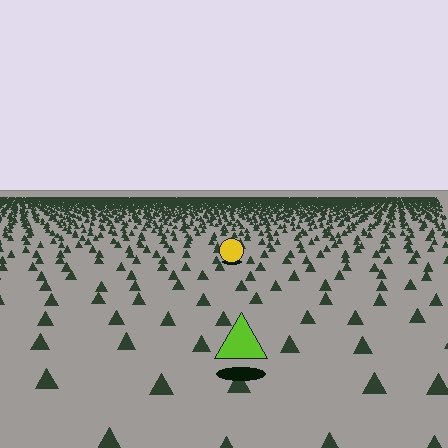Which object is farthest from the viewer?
The yellow circle is farthest from the viewer. It appears smaller and the ground texture around it is denser.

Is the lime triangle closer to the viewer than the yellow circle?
Yes. The lime triangle is closer — you can tell from the texture gradient: the ground texture is coarser near it.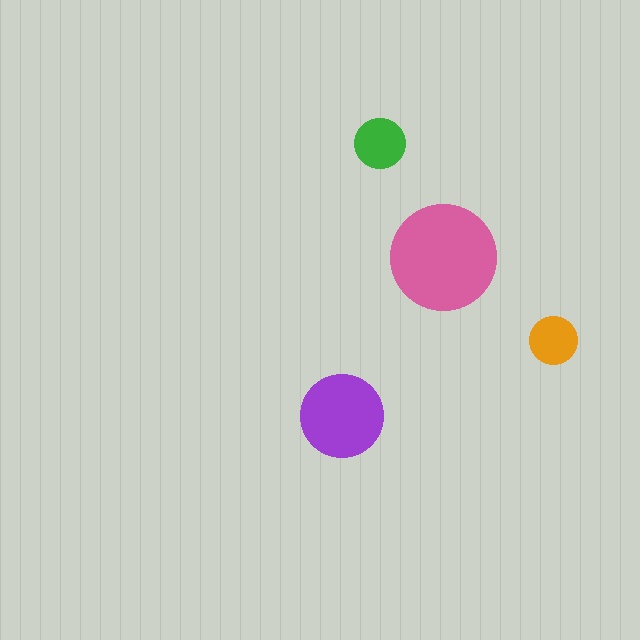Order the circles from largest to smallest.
the pink one, the purple one, the green one, the orange one.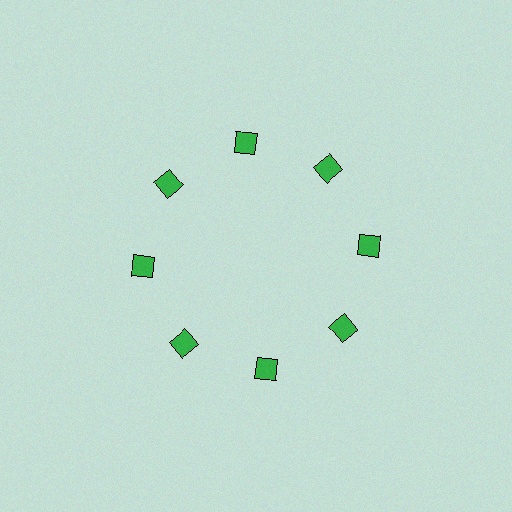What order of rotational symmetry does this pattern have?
This pattern has 8-fold rotational symmetry.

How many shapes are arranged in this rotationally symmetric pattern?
There are 8 shapes, arranged in 8 groups of 1.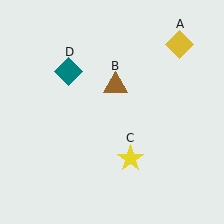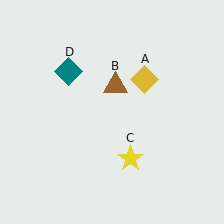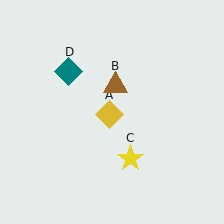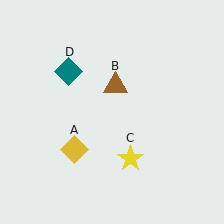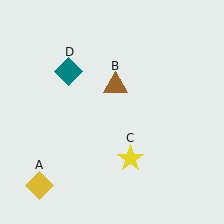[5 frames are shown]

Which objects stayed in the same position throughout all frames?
Brown triangle (object B) and yellow star (object C) and teal diamond (object D) remained stationary.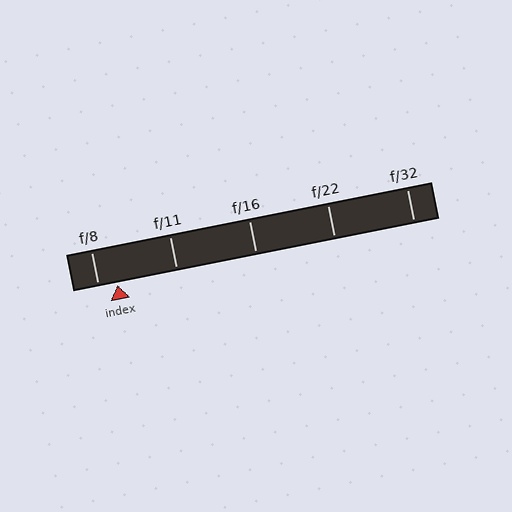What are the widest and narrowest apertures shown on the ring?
The widest aperture shown is f/8 and the narrowest is f/32.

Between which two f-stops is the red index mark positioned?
The index mark is between f/8 and f/11.